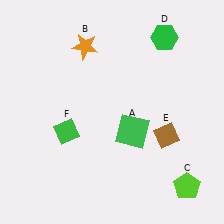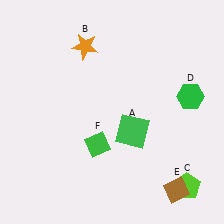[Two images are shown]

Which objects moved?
The objects that moved are: the green hexagon (D), the brown diamond (E), the green diamond (F).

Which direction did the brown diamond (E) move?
The brown diamond (E) moved down.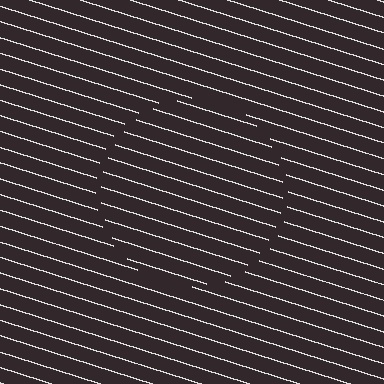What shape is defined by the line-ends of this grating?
An illusory circle. The interior of the shape contains the same grating, shifted by half a period — the contour is defined by the phase discontinuity where line-ends from the inner and outer gratings abut.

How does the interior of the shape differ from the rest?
The interior of the shape contains the same grating, shifted by half a period — the contour is defined by the phase discontinuity where line-ends from the inner and outer gratings abut.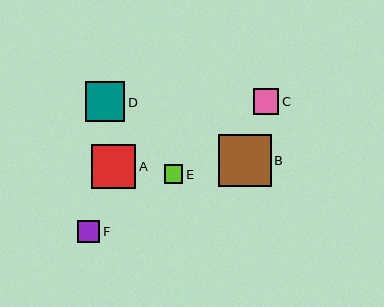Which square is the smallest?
Square E is the smallest with a size of approximately 18 pixels.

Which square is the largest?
Square B is the largest with a size of approximately 53 pixels.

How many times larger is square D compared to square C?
Square D is approximately 1.5 times the size of square C.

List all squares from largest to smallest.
From largest to smallest: B, A, D, C, F, E.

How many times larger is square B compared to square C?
Square B is approximately 2.1 times the size of square C.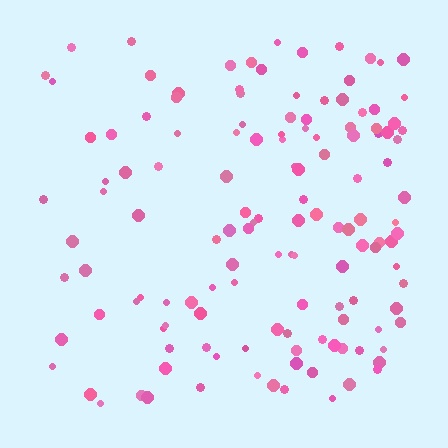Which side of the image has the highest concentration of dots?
The right.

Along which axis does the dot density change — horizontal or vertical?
Horizontal.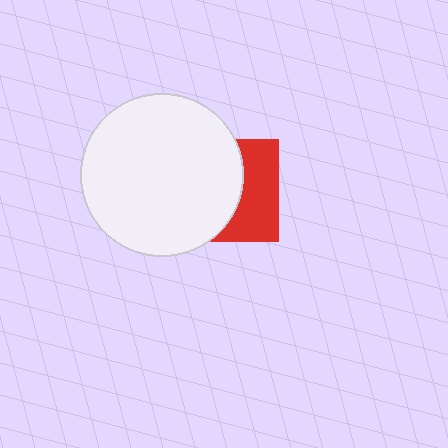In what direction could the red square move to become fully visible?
The red square could move right. That would shift it out from behind the white circle entirely.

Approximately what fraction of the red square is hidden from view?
Roughly 58% of the red square is hidden behind the white circle.